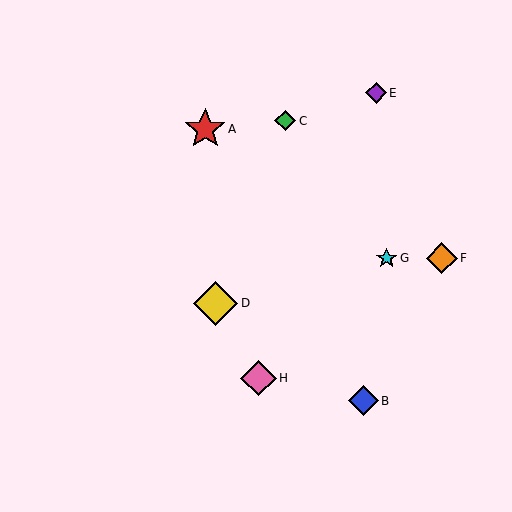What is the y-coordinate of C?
Object C is at y≈121.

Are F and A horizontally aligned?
No, F is at y≈258 and A is at y≈129.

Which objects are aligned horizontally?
Objects F, G are aligned horizontally.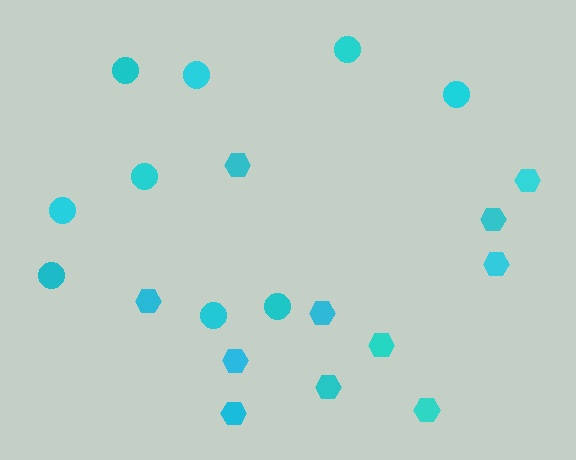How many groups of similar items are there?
There are 2 groups: one group of hexagons (11) and one group of circles (9).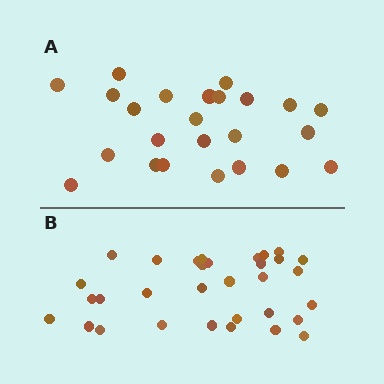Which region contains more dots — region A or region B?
Region B (the bottom region) has more dots.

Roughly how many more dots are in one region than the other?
Region B has roughly 8 or so more dots than region A.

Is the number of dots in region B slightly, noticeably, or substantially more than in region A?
Region B has noticeably more, but not dramatically so. The ratio is roughly 1.3 to 1.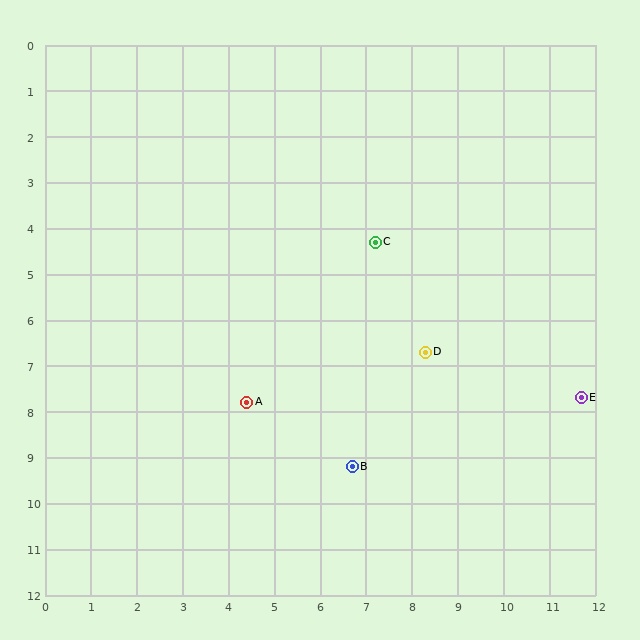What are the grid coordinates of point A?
Point A is at approximately (4.4, 7.8).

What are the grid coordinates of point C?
Point C is at approximately (7.2, 4.3).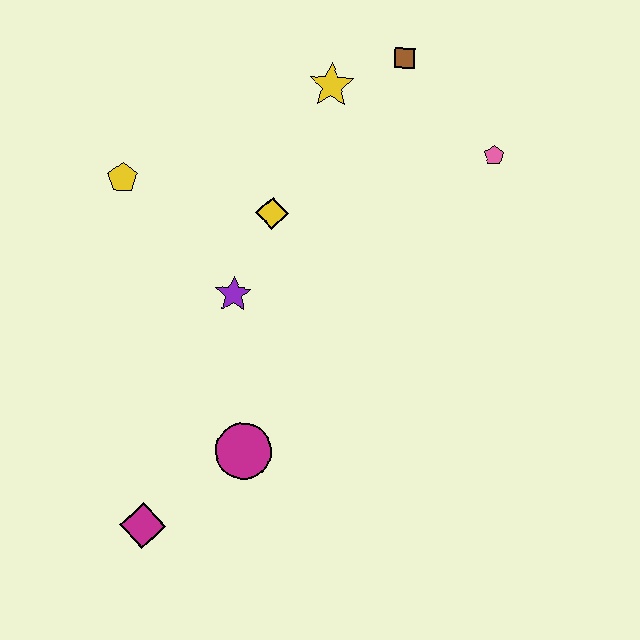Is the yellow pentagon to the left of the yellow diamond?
Yes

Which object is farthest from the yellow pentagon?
The pink pentagon is farthest from the yellow pentagon.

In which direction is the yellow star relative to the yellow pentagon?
The yellow star is to the right of the yellow pentagon.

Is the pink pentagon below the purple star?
No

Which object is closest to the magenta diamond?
The magenta circle is closest to the magenta diamond.